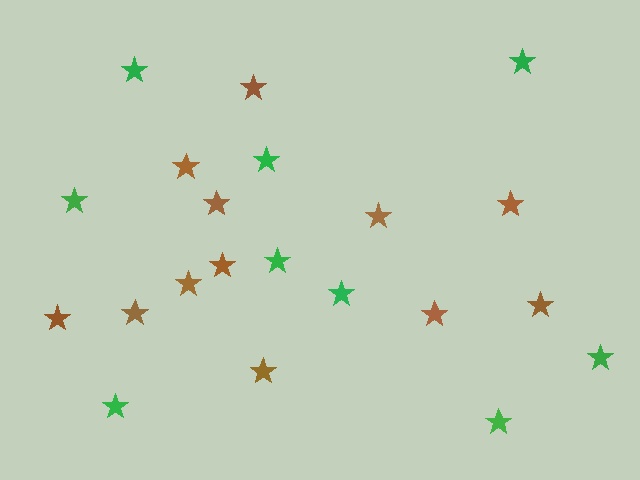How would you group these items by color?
There are 2 groups: one group of brown stars (12) and one group of green stars (9).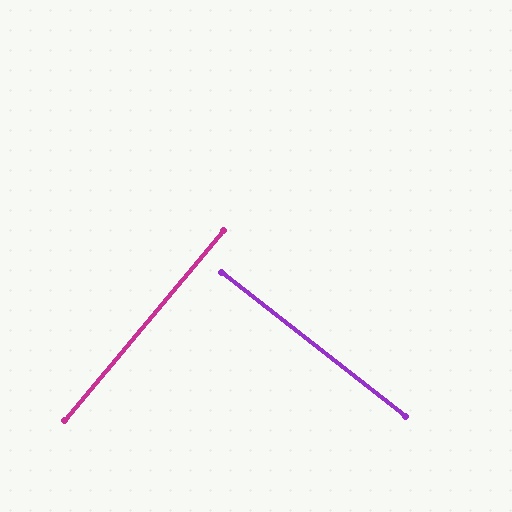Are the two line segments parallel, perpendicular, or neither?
Perpendicular — they meet at approximately 88°.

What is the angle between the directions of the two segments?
Approximately 88 degrees.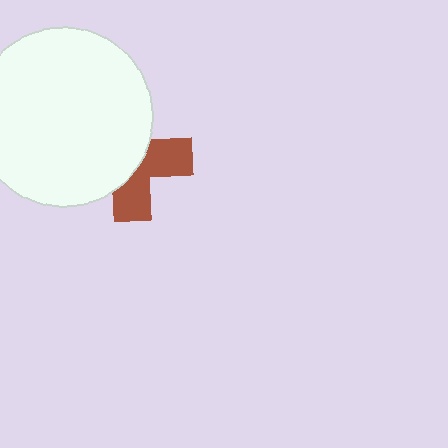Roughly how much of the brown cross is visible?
A small part of it is visible (roughly 42%).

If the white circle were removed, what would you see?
You would see the complete brown cross.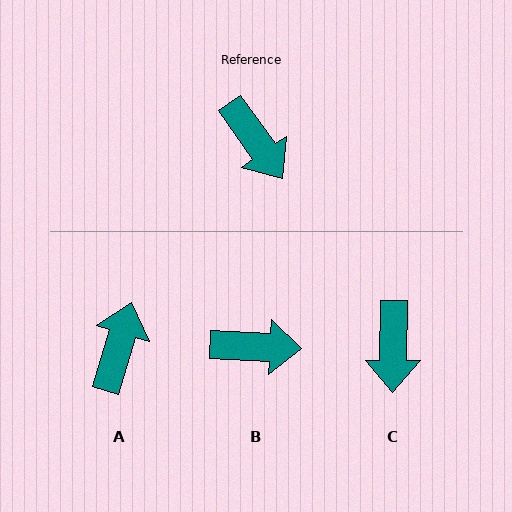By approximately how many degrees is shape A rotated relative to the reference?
Approximately 128 degrees counter-clockwise.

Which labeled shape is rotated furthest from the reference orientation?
A, about 128 degrees away.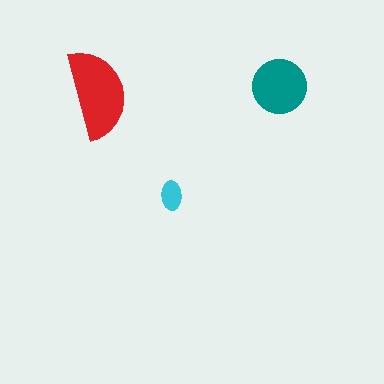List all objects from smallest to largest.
The cyan ellipse, the teal circle, the red semicircle.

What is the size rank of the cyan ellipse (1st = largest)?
3rd.